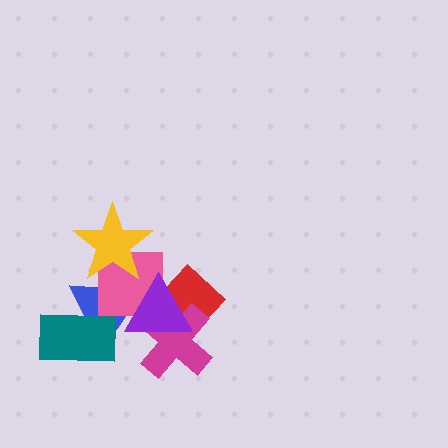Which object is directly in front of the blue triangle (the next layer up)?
The teal rectangle is directly in front of the blue triangle.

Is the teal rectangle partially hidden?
No, no other shape covers it.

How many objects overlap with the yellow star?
2 objects overlap with the yellow star.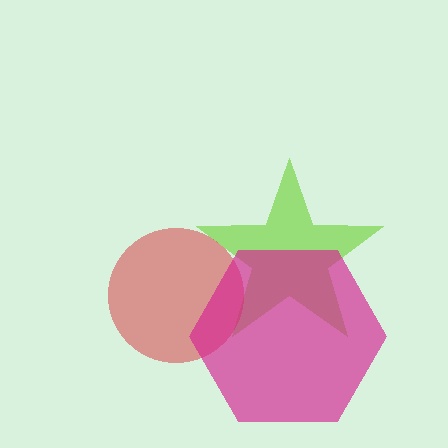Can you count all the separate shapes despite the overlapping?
Yes, there are 3 separate shapes.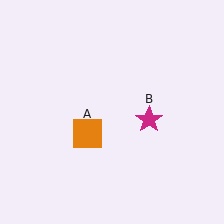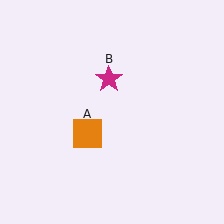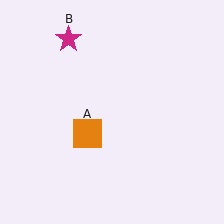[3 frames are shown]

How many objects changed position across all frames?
1 object changed position: magenta star (object B).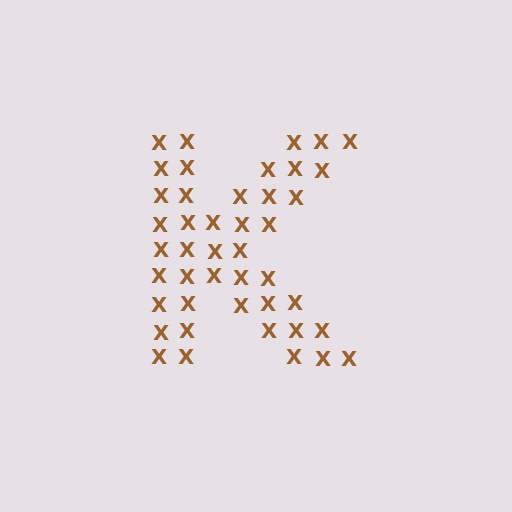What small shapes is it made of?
It is made of small letter X's.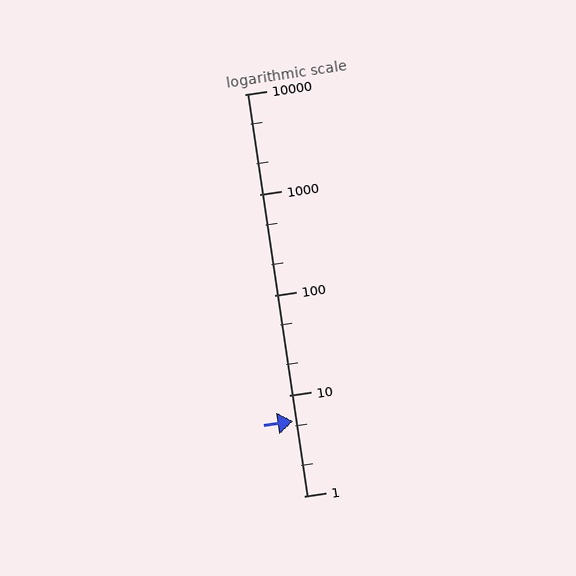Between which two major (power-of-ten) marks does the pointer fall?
The pointer is between 1 and 10.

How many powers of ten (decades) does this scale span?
The scale spans 4 decades, from 1 to 10000.